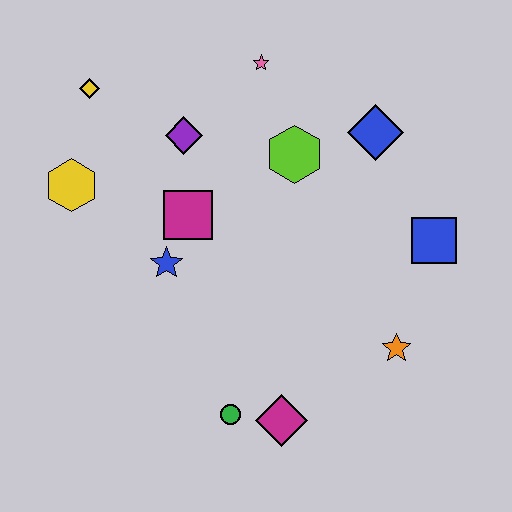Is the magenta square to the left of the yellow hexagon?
No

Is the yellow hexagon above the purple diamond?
No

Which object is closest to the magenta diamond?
The green circle is closest to the magenta diamond.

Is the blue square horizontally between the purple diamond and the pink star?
No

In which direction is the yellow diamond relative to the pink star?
The yellow diamond is to the left of the pink star.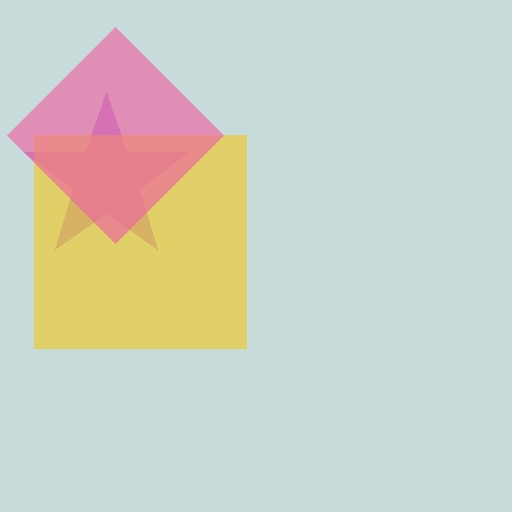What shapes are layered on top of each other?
The layered shapes are: a purple star, a yellow square, a pink diamond.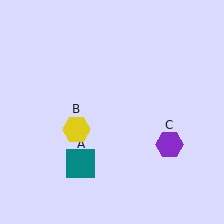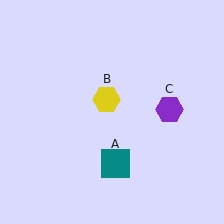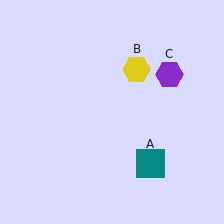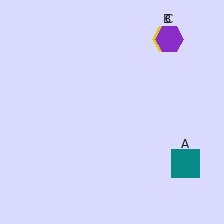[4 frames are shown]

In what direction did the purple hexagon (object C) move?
The purple hexagon (object C) moved up.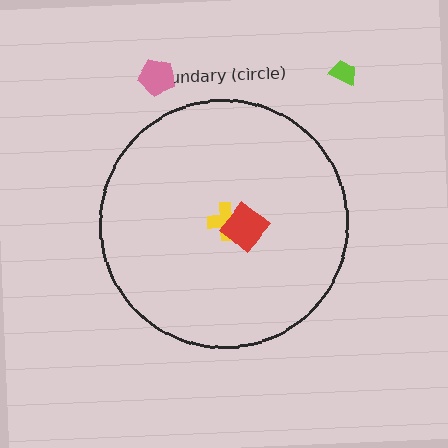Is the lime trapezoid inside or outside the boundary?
Outside.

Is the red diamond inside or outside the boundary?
Inside.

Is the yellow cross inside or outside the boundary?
Inside.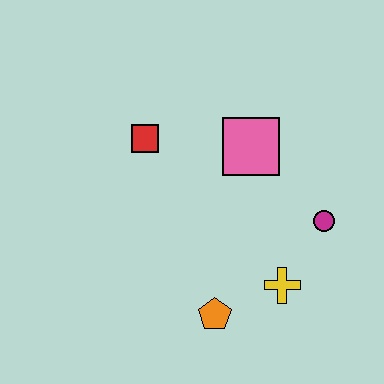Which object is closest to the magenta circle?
The yellow cross is closest to the magenta circle.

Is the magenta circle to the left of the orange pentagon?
No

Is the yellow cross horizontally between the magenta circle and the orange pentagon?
Yes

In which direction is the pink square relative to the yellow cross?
The pink square is above the yellow cross.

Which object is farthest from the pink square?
The orange pentagon is farthest from the pink square.